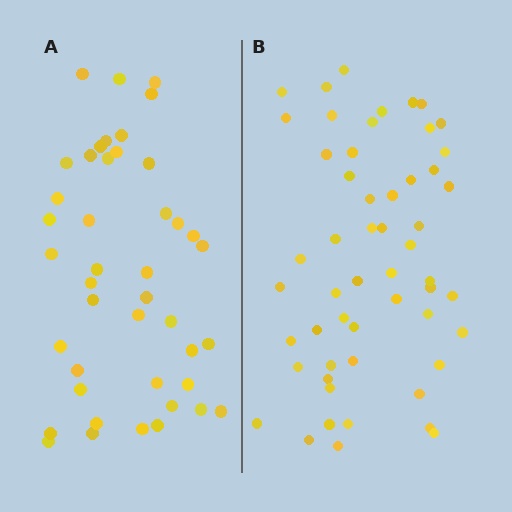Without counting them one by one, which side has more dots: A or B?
Region B (the right region) has more dots.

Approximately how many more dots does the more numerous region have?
Region B has roughly 12 or so more dots than region A.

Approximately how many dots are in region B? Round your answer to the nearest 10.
About 50 dots. (The exact count is 54, which rounds to 50.)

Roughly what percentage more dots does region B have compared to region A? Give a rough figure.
About 25% more.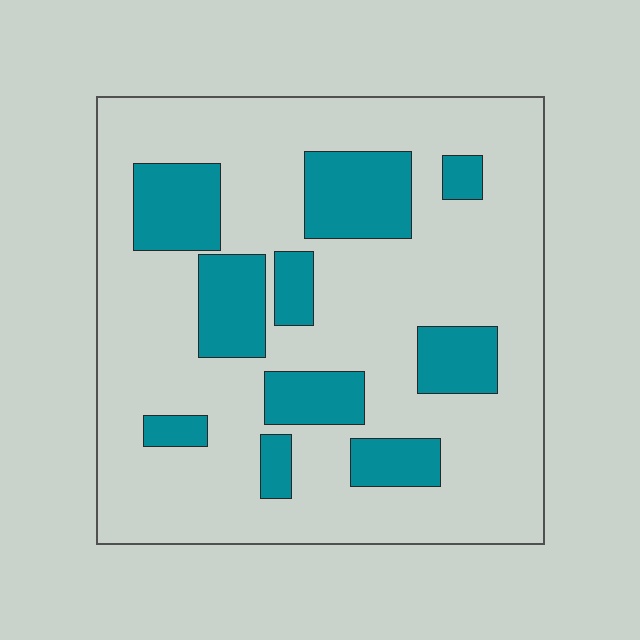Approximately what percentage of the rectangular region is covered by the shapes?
Approximately 25%.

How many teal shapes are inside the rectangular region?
10.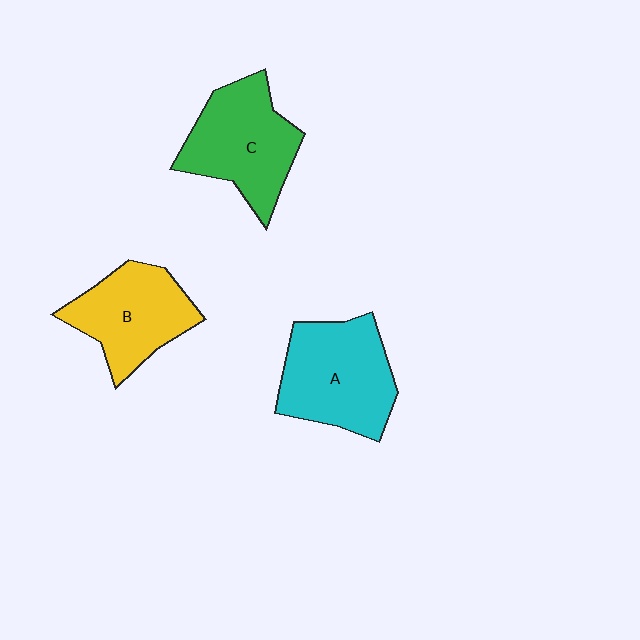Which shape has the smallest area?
Shape B (yellow).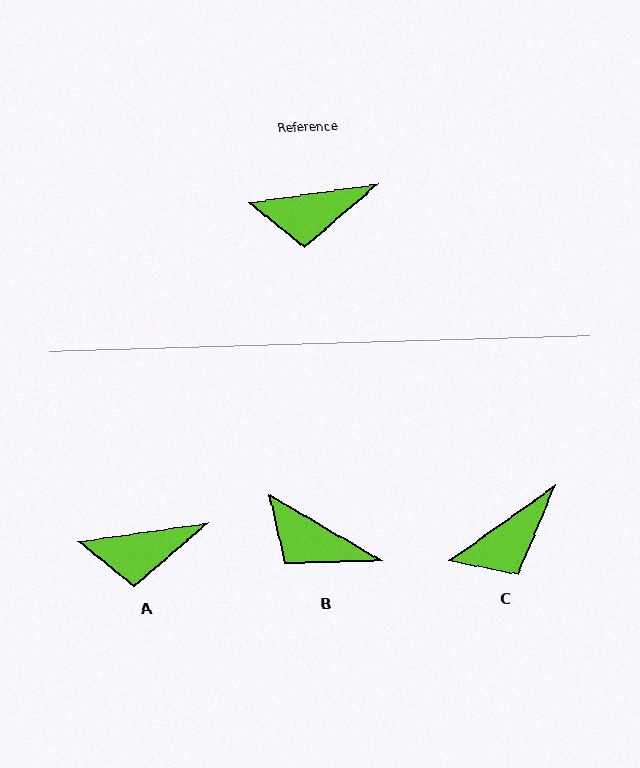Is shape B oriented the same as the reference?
No, it is off by about 39 degrees.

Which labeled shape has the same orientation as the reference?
A.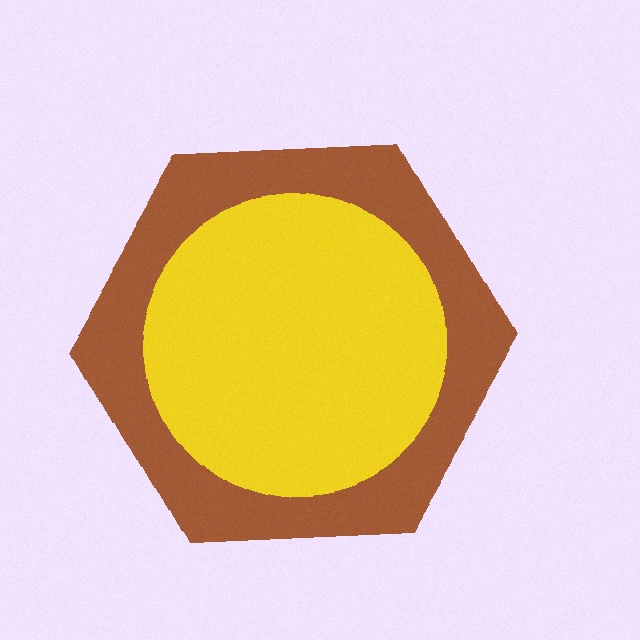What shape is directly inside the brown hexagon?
The yellow circle.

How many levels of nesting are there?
2.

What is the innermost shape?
The yellow circle.